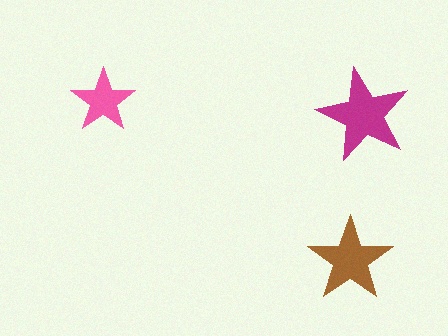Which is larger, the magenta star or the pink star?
The magenta one.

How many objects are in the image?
There are 3 objects in the image.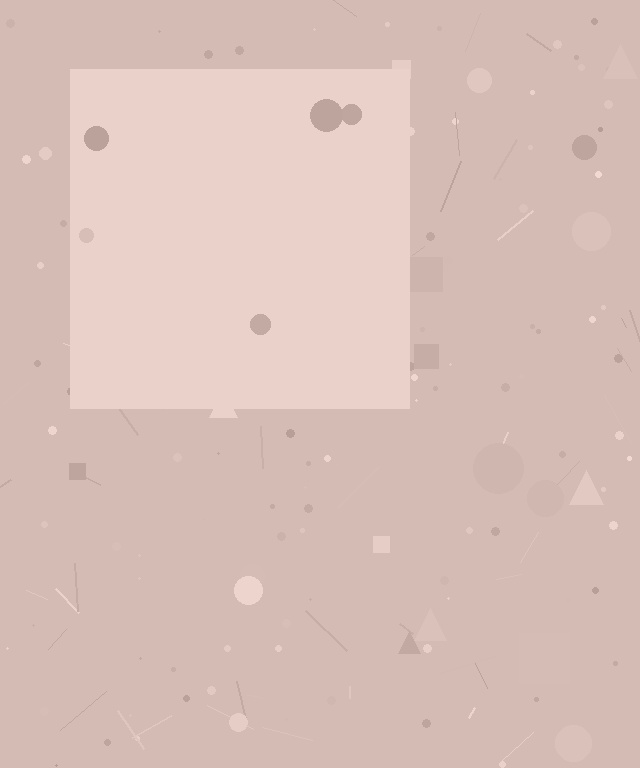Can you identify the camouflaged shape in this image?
The camouflaged shape is a square.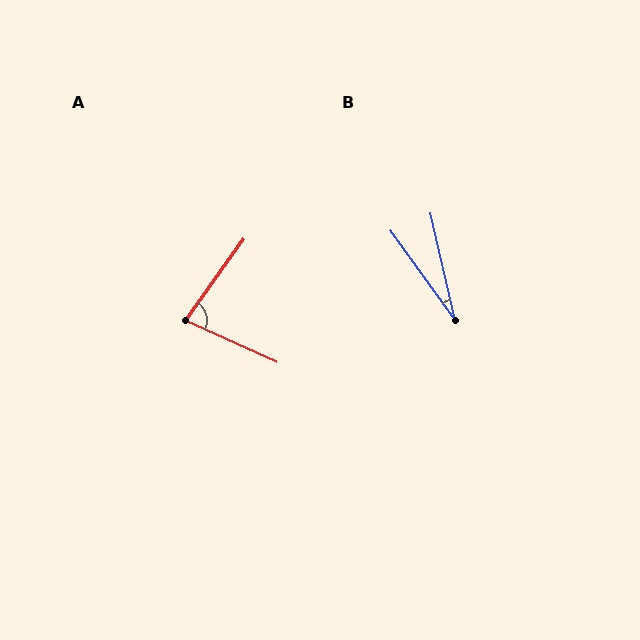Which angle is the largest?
A, at approximately 79 degrees.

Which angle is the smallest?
B, at approximately 23 degrees.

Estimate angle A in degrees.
Approximately 79 degrees.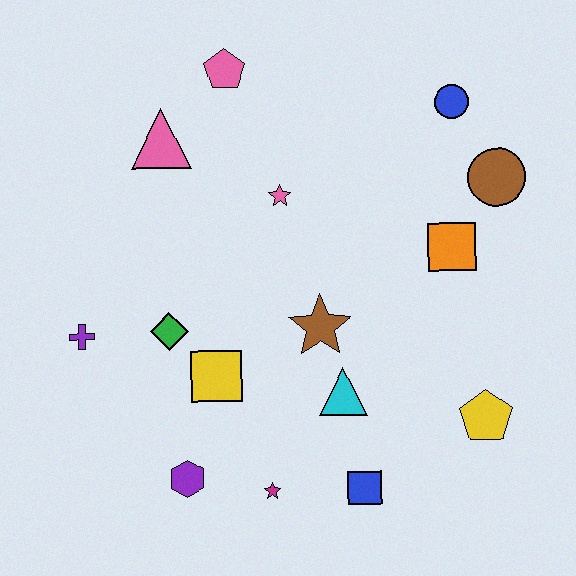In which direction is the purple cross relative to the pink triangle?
The purple cross is below the pink triangle.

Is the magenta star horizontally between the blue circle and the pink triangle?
Yes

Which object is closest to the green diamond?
The yellow square is closest to the green diamond.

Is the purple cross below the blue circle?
Yes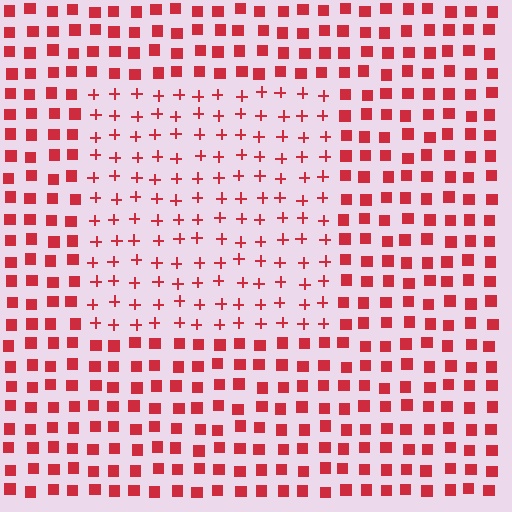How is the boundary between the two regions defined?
The boundary is defined by a change in element shape: plus signs inside vs. squares outside. All elements share the same color and spacing.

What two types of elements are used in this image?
The image uses plus signs inside the rectangle region and squares outside it.